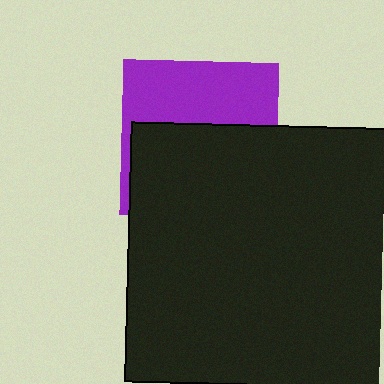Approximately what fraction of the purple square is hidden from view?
Roughly 56% of the purple square is hidden behind the black square.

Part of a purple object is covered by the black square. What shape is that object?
It is a square.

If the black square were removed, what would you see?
You would see the complete purple square.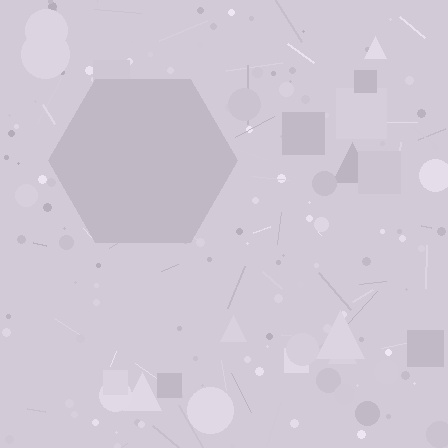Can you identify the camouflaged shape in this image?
The camouflaged shape is a hexagon.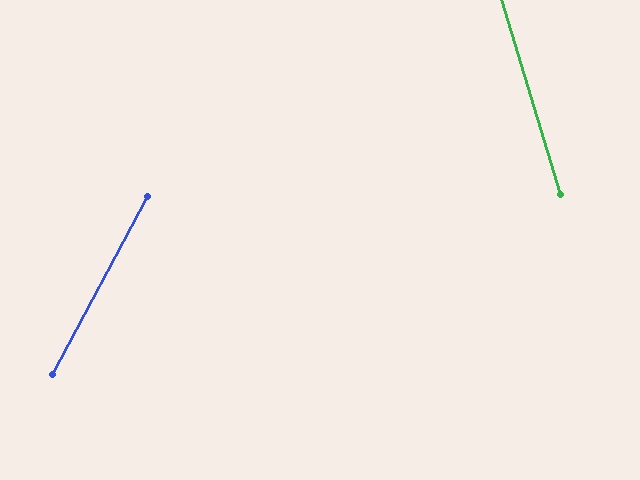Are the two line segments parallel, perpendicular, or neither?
Neither parallel nor perpendicular — they differ by about 45°.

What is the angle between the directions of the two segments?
Approximately 45 degrees.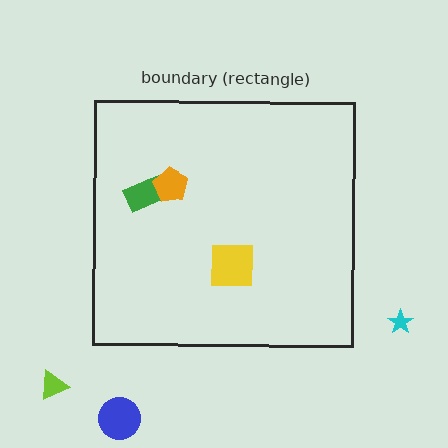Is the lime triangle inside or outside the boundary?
Outside.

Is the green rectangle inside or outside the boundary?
Inside.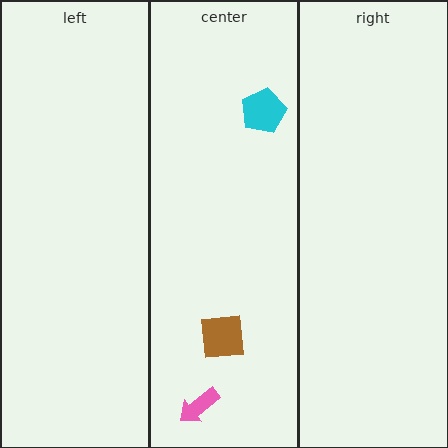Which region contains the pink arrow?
The center region.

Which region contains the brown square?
The center region.